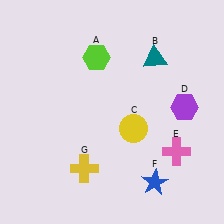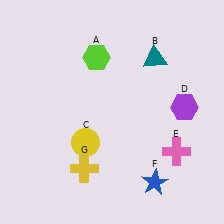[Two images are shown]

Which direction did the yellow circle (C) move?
The yellow circle (C) moved left.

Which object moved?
The yellow circle (C) moved left.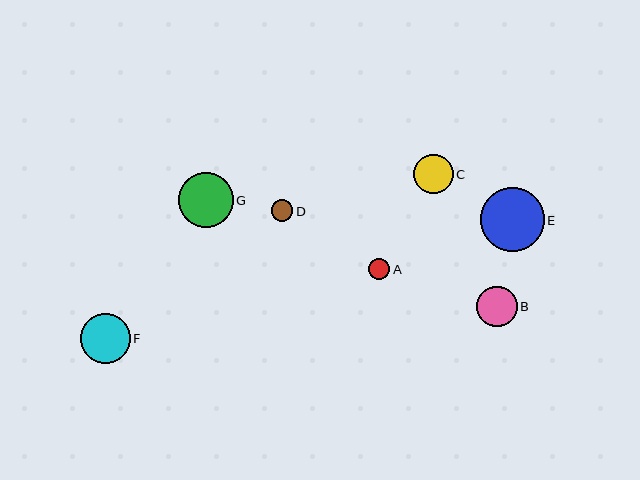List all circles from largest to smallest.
From largest to smallest: E, G, F, B, C, D, A.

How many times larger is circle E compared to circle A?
Circle E is approximately 3.0 times the size of circle A.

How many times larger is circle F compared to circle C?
Circle F is approximately 1.2 times the size of circle C.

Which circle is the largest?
Circle E is the largest with a size of approximately 64 pixels.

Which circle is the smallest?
Circle A is the smallest with a size of approximately 21 pixels.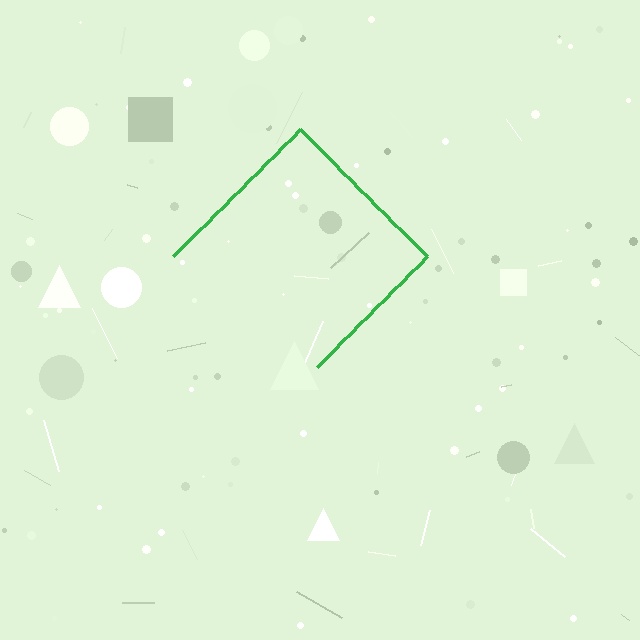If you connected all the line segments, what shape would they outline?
They would outline a diamond.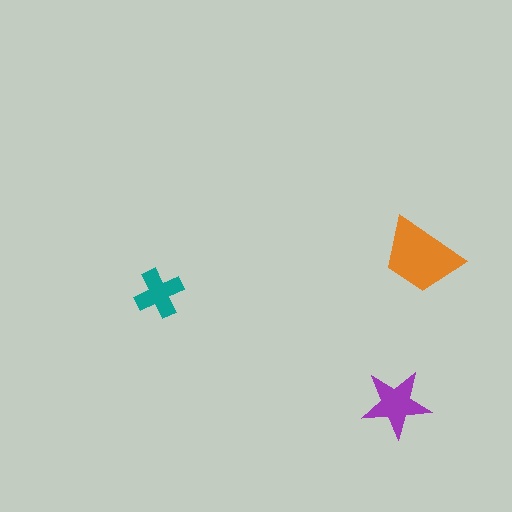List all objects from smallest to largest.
The teal cross, the purple star, the orange trapezoid.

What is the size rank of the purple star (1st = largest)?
2nd.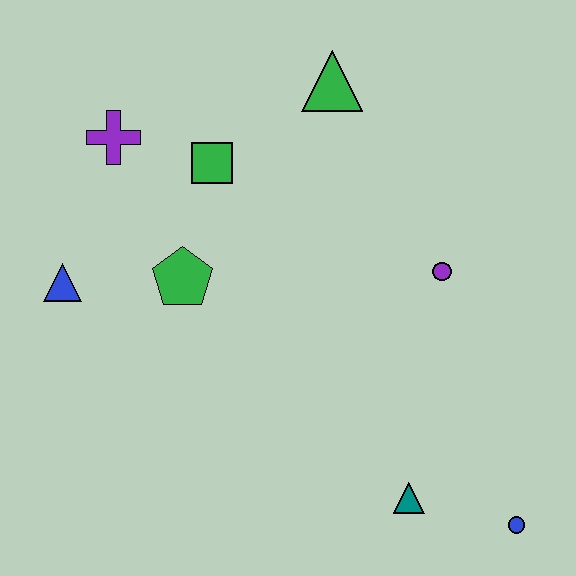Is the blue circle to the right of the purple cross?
Yes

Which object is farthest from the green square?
The blue circle is farthest from the green square.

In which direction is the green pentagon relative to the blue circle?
The green pentagon is to the left of the blue circle.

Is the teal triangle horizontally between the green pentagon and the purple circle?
Yes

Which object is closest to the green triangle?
The green square is closest to the green triangle.